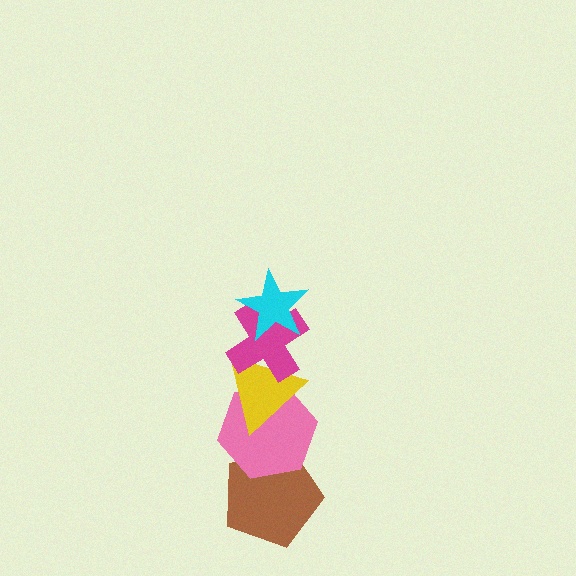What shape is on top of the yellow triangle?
The magenta cross is on top of the yellow triangle.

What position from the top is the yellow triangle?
The yellow triangle is 3rd from the top.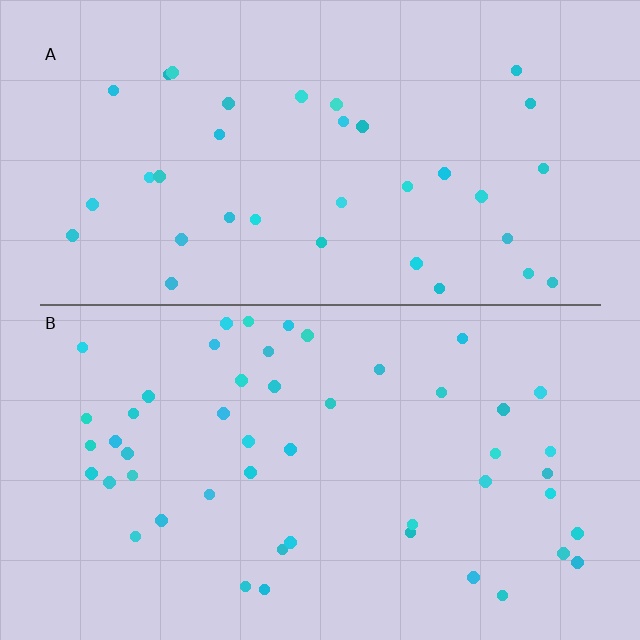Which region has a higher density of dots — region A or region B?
B (the bottom).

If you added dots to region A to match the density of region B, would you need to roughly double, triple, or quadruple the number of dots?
Approximately double.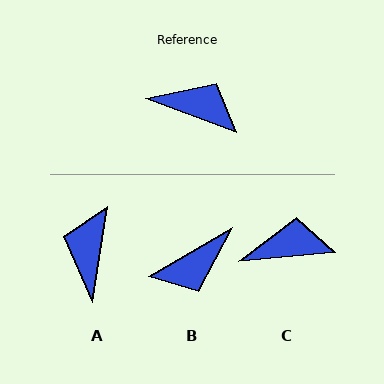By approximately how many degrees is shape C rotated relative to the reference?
Approximately 26 degrees counter-clockwise.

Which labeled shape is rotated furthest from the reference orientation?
B, about 129 degrees away.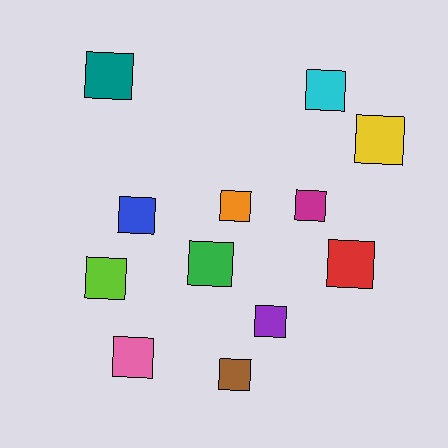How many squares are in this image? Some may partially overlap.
There are 12 squares.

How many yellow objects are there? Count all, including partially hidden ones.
There is 1 yellow object.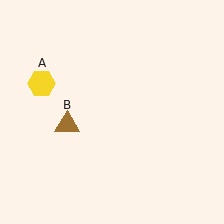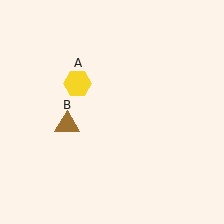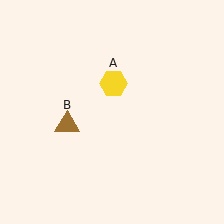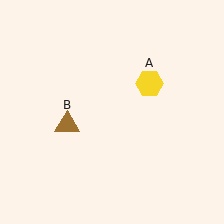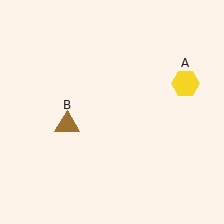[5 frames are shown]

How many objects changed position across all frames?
1 object changed position: yellow hexagon (object A).